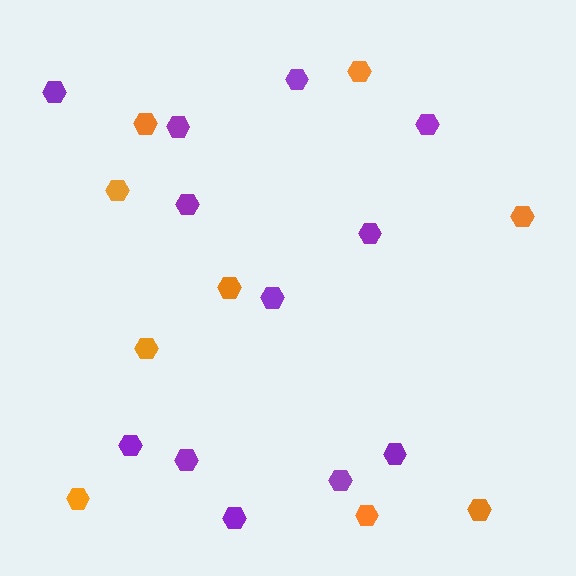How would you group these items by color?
There are 2 groups: one group of purple hexagons (12) and one group of orange hexagons (9).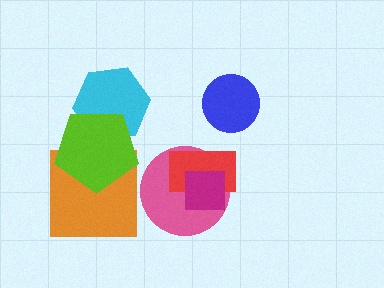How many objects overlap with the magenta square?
2 objects overlap with the magenta square.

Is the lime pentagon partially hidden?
No, no other shape covers it.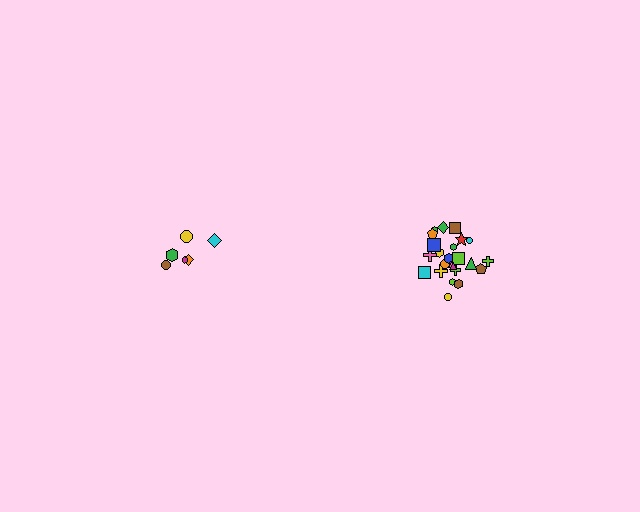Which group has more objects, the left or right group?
The right group.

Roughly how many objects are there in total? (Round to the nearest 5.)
Roughly 30 objects in total.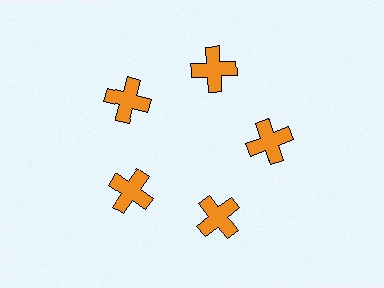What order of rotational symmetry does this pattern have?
This pattern has 5-fold rotational symmetry.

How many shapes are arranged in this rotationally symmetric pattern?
There are 5 shapes, arranged in 5 groups of 1.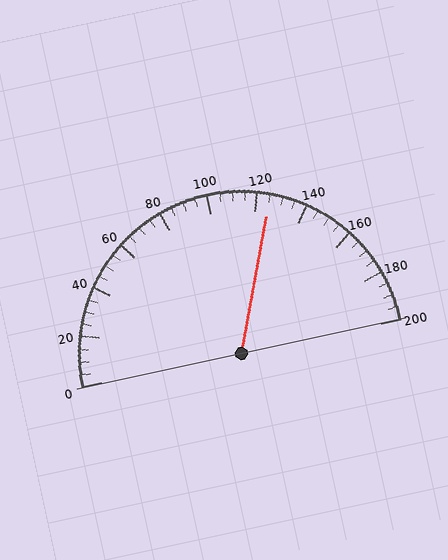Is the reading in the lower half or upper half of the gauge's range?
The reading is in the upper half of the range (0 to 200).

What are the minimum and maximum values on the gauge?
The gauge ranges from 0 to 200.